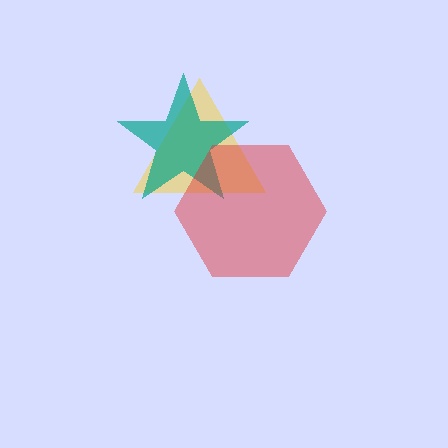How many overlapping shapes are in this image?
There are 3 overlapping shapes in the image.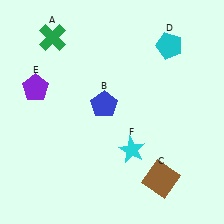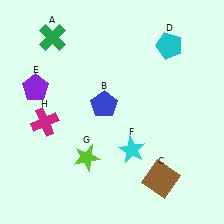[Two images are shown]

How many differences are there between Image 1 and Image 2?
There are 2 differences between the two images.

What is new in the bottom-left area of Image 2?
A magenta cross (H) was added in the bottom-left area of Image 2.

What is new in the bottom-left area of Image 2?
A lime star (G) was added in the bottom-left area of Image 2.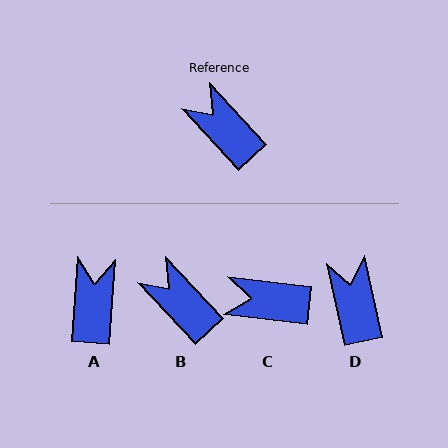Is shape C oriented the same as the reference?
No, it is off by about 40 degrees.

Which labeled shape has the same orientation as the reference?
B.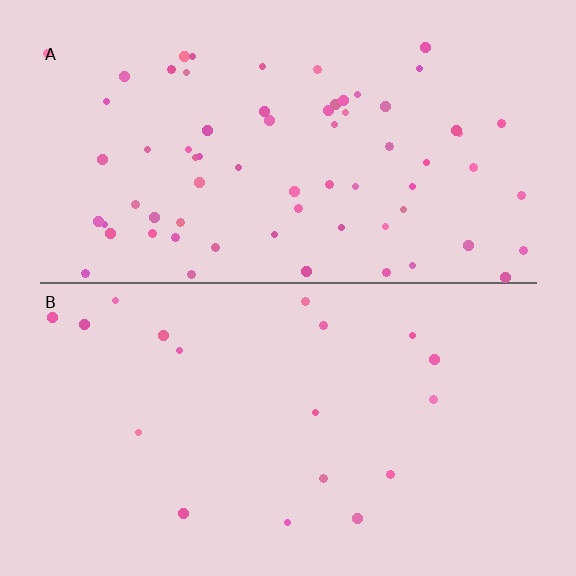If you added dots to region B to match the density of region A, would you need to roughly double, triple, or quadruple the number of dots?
Approximately quadruple.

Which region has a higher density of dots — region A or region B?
A (the top).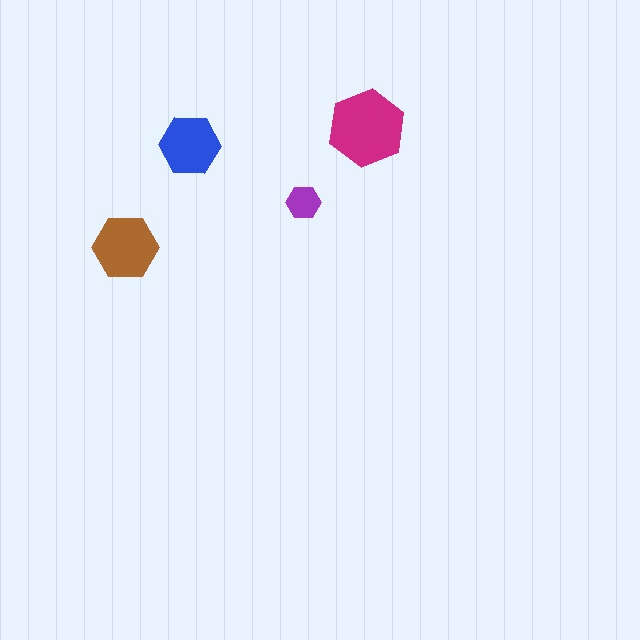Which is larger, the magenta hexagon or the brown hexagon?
The magenta one.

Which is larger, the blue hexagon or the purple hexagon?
The blue one.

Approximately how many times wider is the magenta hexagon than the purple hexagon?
About 2.5 times wider.